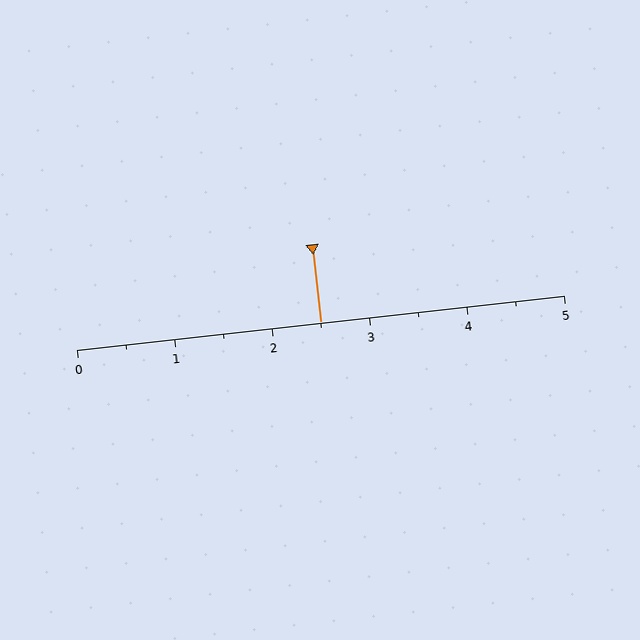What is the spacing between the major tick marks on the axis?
The major ticks are spaced 1 apart.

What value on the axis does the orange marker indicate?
The marker indicates approximately 2.5.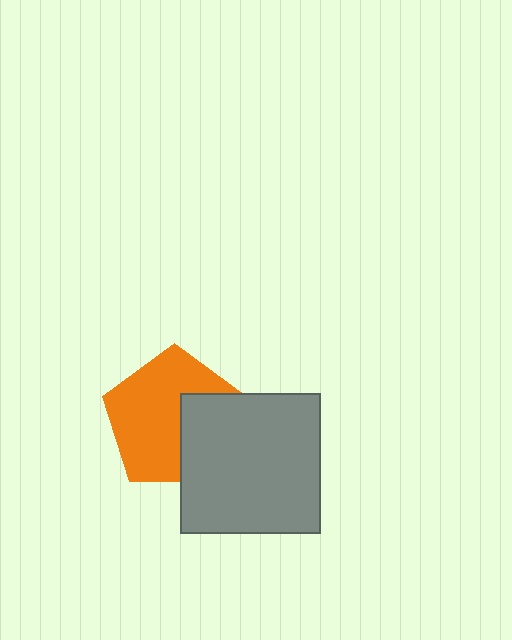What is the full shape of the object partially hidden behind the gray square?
The partially hidden object is an orange pentagon.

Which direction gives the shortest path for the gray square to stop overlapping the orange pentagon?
Moving right gives the shortest separation.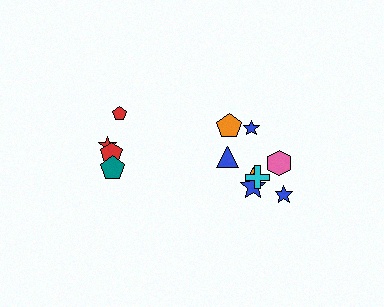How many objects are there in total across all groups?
There are 12 objects.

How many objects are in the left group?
There are 4 objects.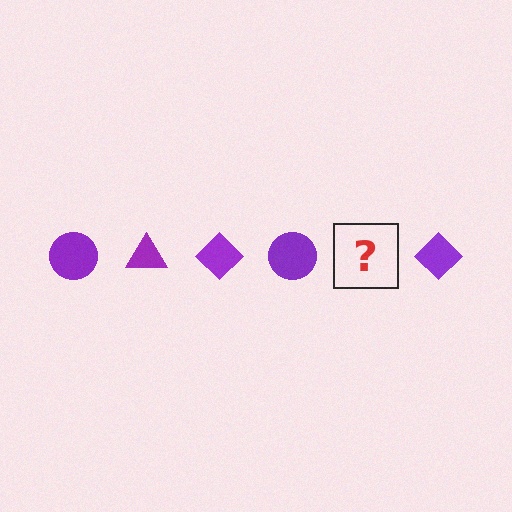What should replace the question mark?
The question mark should be replaced with a purple triangle.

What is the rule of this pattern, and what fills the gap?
The rule is that the pattern cycles through circle, triangle, diamond shapes in purple. The gap should be filled with a purple triangle.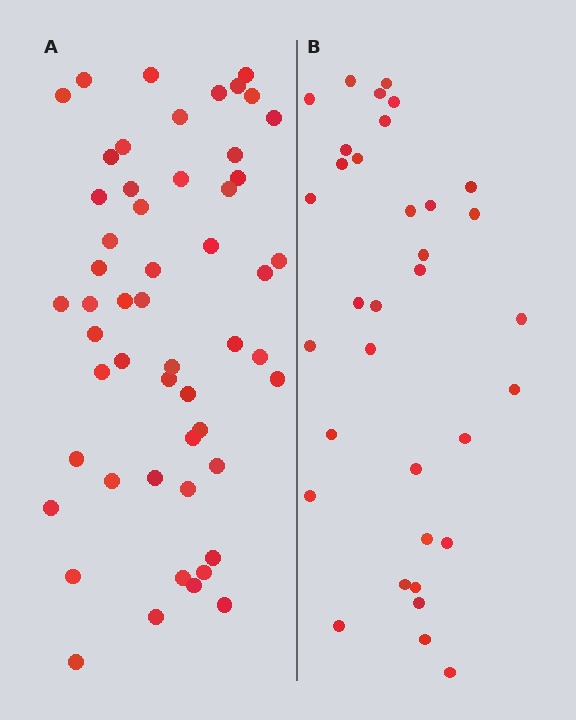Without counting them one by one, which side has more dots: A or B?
Region A (the left region) has more dots.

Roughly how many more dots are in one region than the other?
Region A has approximately 20 more dots than region B.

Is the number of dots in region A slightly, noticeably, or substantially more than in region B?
Region A has substantially more. The ratio is roughly 1.6 to 1.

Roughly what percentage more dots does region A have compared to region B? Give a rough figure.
About 55% more.